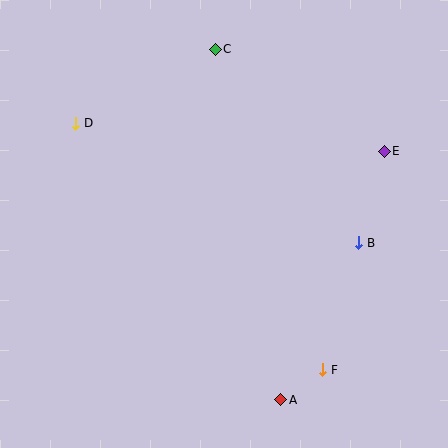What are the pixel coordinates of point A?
Point A is at (281, 400).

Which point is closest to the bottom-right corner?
Point F is closest to the bottom-right corner.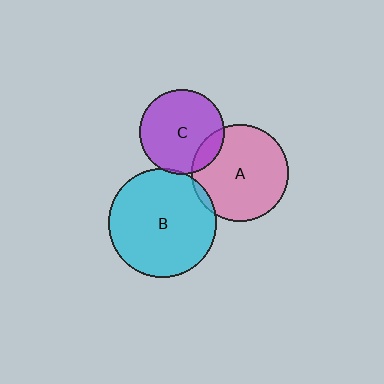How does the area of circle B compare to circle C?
Approximately 1.6 times.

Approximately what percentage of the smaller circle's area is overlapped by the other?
Approximately 15%.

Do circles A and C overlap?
Yes.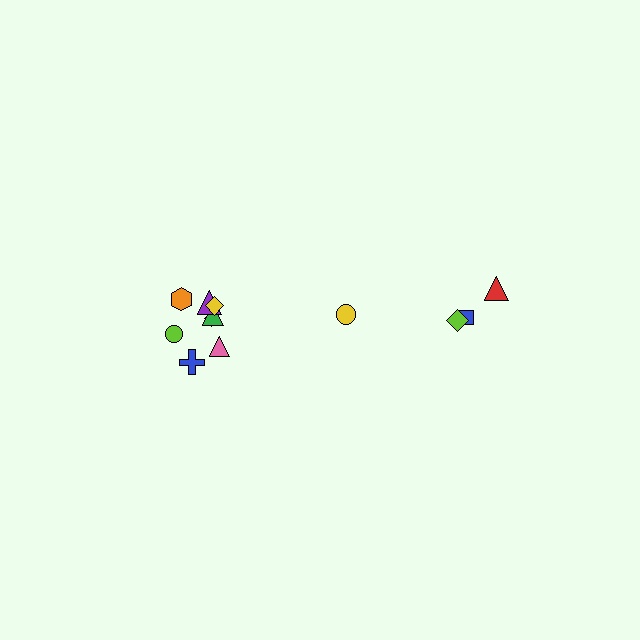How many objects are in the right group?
There are 4 objects.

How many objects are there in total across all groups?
There are 12 objects.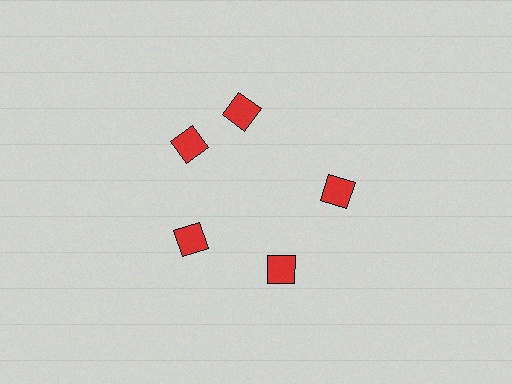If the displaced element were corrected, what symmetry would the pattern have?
It would have 5-fold rotational symmetry — the pattern would map onto itself every 72 degrees.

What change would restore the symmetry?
The symmetry would be restored by rotating it back into even spacing with its neighbors so that all 5 squares sit at equal angles and equal distance from the center.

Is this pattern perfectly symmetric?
No. The 5 red squares are arranged in a ring, but one element near the 1 o'clock position is rotated out of alignment along the ring, breaking the 5-fold rotational symmetry.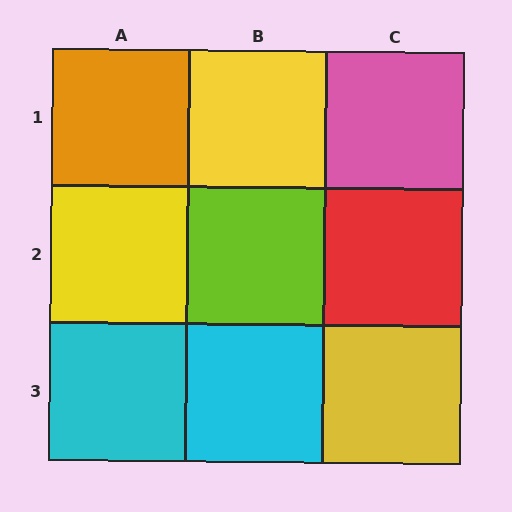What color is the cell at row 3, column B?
Cyan.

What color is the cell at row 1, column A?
Orange.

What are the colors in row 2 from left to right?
Yellow, lime, red.